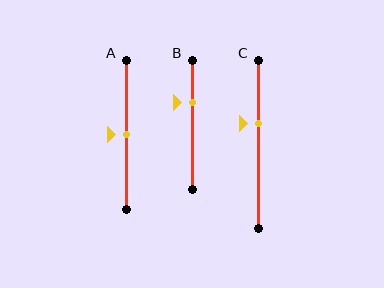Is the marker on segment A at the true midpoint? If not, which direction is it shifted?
Yes, the marker on segment A is at the true midpoint.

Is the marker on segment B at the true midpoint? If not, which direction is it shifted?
No, the marker on segment B is shifted upward by about 17% of the segment length.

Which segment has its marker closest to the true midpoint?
Segment A has its marker closest to the true midpoint.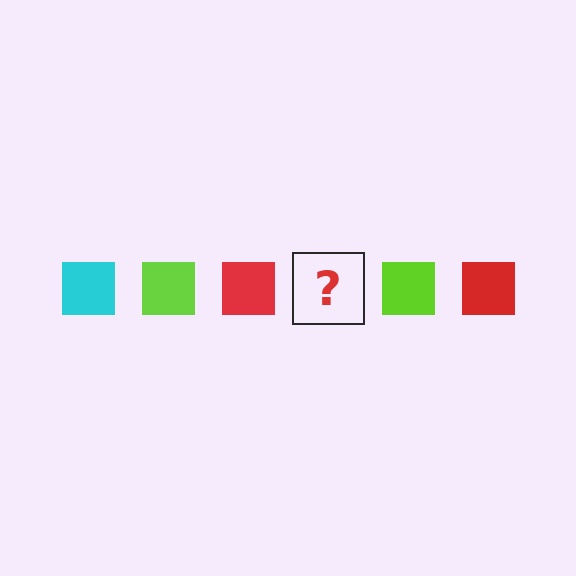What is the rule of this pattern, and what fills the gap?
The rule is that the pattern cycles through cyan, lime, red squares. The gap should be filled with a cyan square.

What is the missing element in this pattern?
The missing element is a cyan square.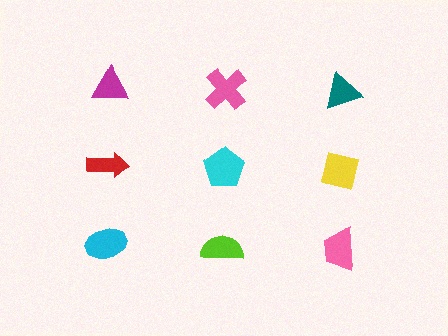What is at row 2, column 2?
A cyan pentagon.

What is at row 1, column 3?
A teal triangle.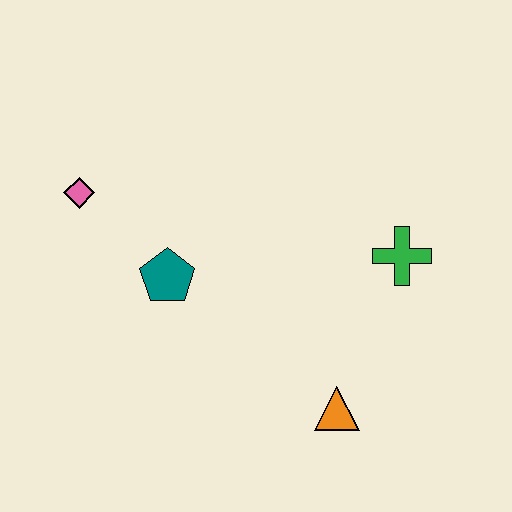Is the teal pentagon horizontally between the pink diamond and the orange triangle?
Yes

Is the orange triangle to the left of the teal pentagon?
No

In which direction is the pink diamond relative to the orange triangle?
The pink diamond is to the left of the orange triangle.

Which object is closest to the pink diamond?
The teal pentagon is closest to the pink diamond.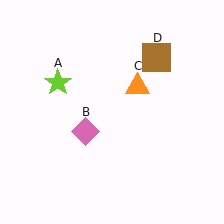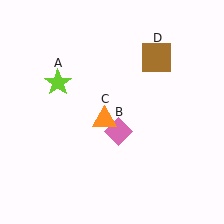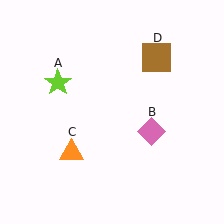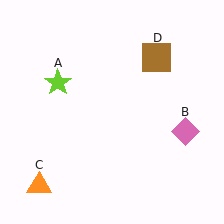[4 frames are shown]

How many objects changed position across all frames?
2 objects changed position: pink diamond (object B), orange triangle (object C).